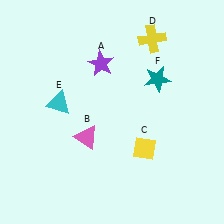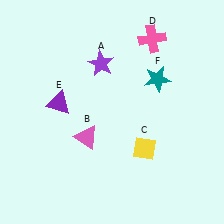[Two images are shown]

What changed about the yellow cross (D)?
In Image 1, D is yellow. In Image 2, it changed to pink.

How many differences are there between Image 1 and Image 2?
There are 2 differences between the two images.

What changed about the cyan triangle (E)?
In Image 1, E is cyan. In Image 2, it changed to purple.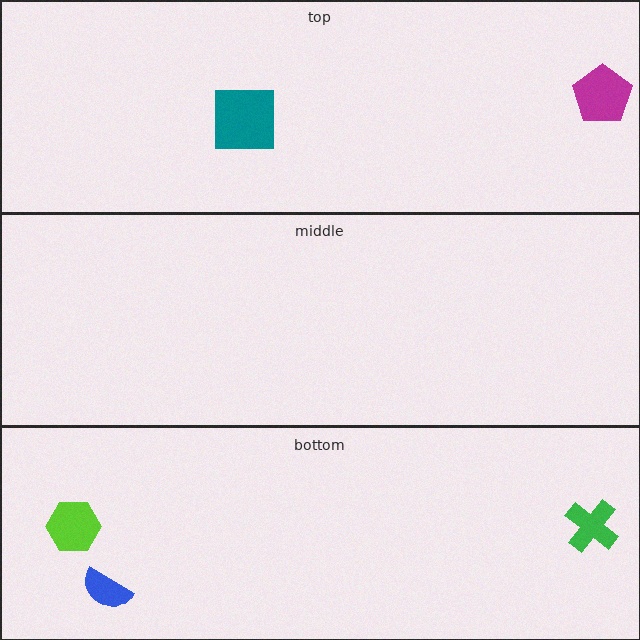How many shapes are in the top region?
2.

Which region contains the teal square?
The top region.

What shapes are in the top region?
The magenta pentagon, the teal square.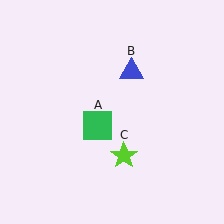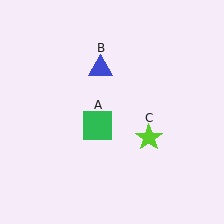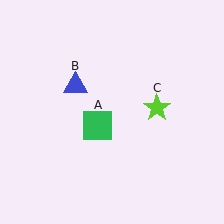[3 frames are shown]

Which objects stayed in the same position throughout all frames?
Green square (object A) remained stationary.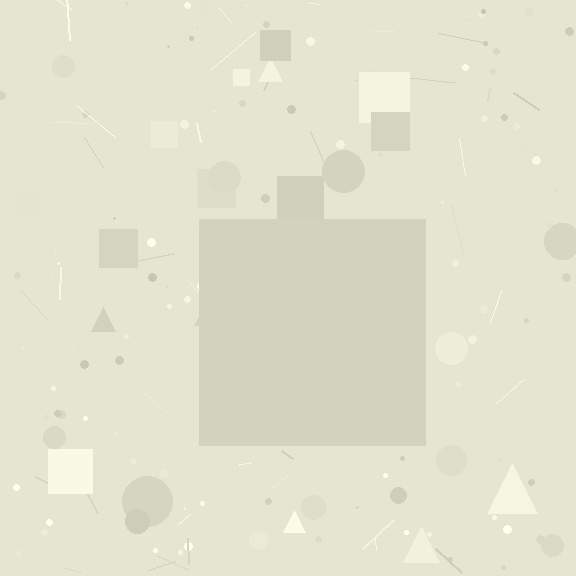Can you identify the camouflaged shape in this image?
The camouflaged shape is a square.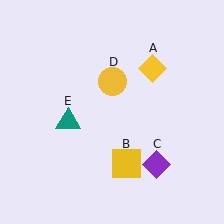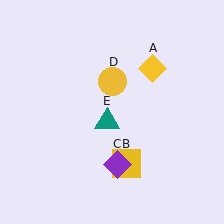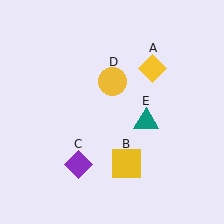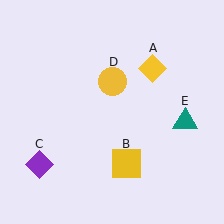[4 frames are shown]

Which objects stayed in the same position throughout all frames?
Yellow diamond (object A) and yellow square (object B) and yellow circle (object D) remained stationary.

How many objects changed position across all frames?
2 objects changed position: purple diamond (object C), teal triangle (object E).